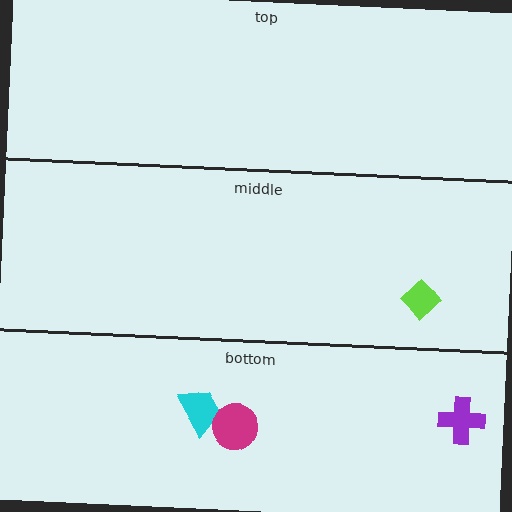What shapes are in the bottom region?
The cyan trapezoid, the purple cross, the magenta circle.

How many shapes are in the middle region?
1.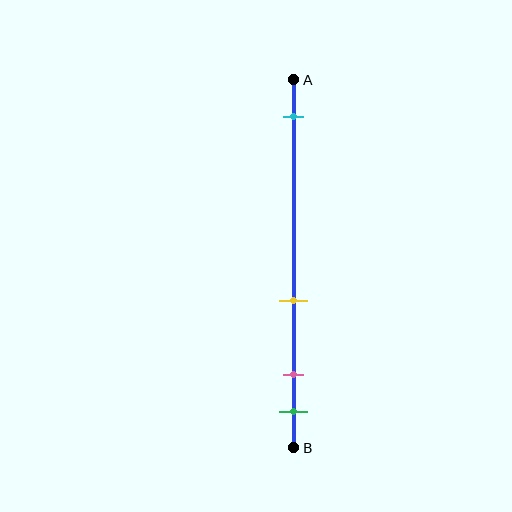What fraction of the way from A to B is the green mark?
The green mark is approximately 90% (0.9) of the way from A to B.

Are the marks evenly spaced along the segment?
No, the marks are not evenly spaced.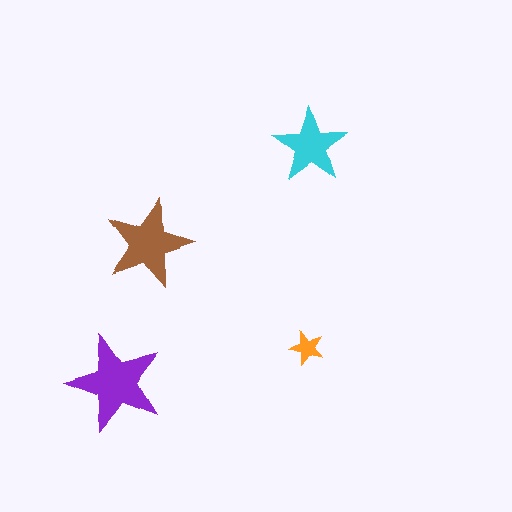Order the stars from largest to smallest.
the purple one, the brown one, the cyan one, the orange one.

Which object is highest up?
The cyan star is topmost.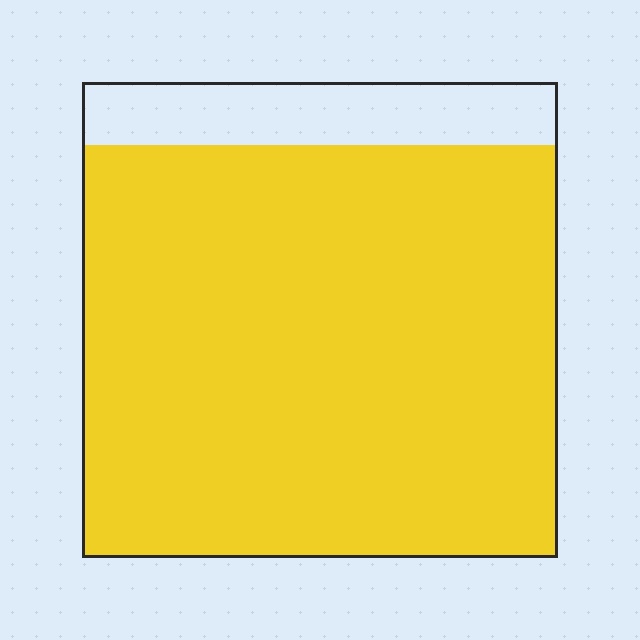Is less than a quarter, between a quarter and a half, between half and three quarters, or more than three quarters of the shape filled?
More than three quarters.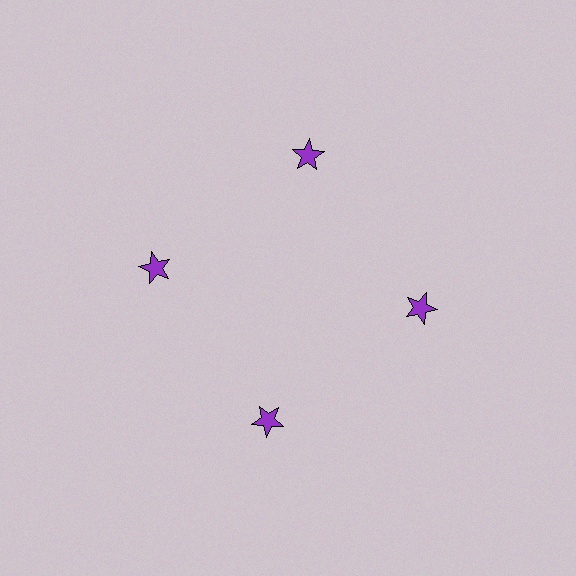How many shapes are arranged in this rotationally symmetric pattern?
There are 4 shapes, arranged in 4 groups of 1.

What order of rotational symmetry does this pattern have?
This pattern has 4-fold rotational symmetry.